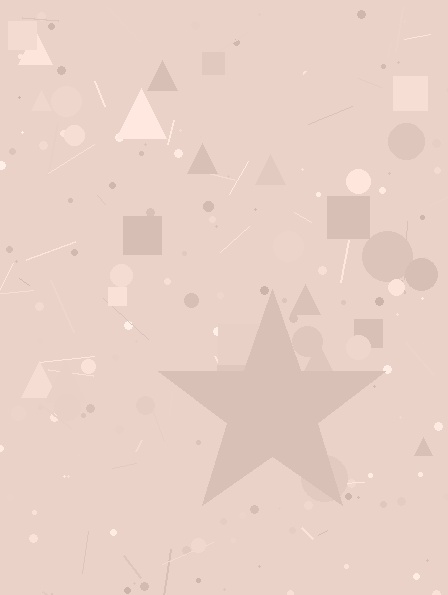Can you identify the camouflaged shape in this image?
The camouflaged shape is a star.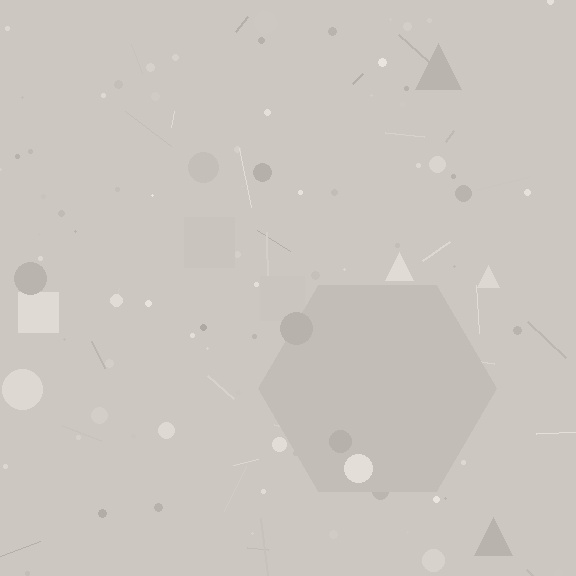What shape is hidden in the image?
A hexagon is hidden in the image.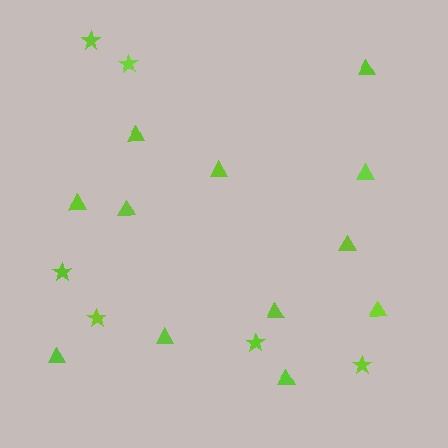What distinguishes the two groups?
There are 2 groups: one group of stars (6) and one group of triangles (12).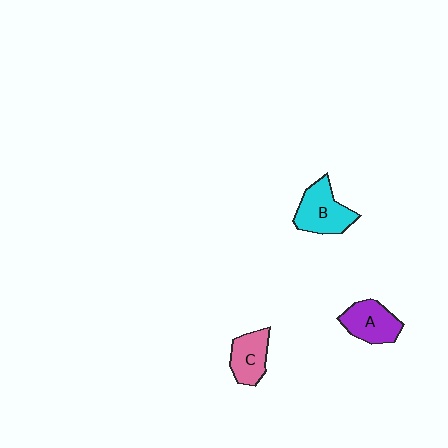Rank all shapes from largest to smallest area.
From largest to smallest: B (cyan), A (purple), C (pink).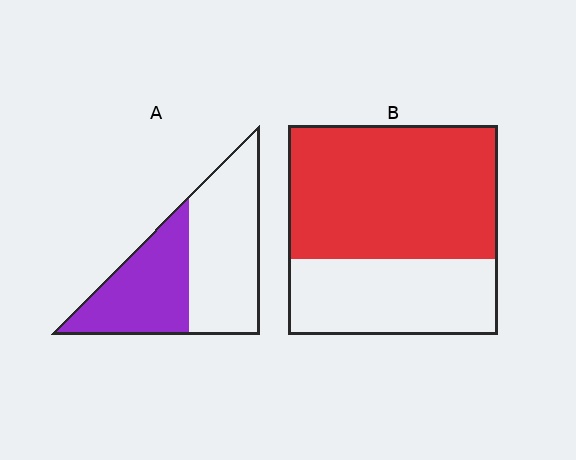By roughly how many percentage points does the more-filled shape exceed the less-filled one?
By roughly 20 percentage points (B over A).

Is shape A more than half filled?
No.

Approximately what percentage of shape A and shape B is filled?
A is approximately 45% and B is approximately 65%.